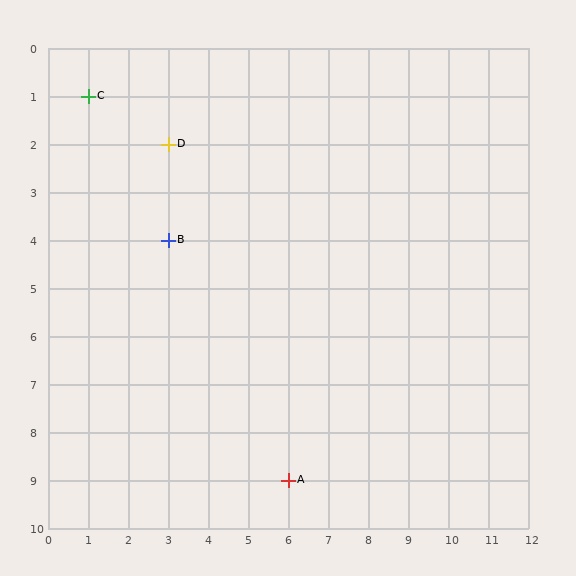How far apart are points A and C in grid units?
Points A and C are 5 columns and 8 rows apart (about 9.4 grid units diagonally).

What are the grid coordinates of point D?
Point D is at grid coordinates (3, 2).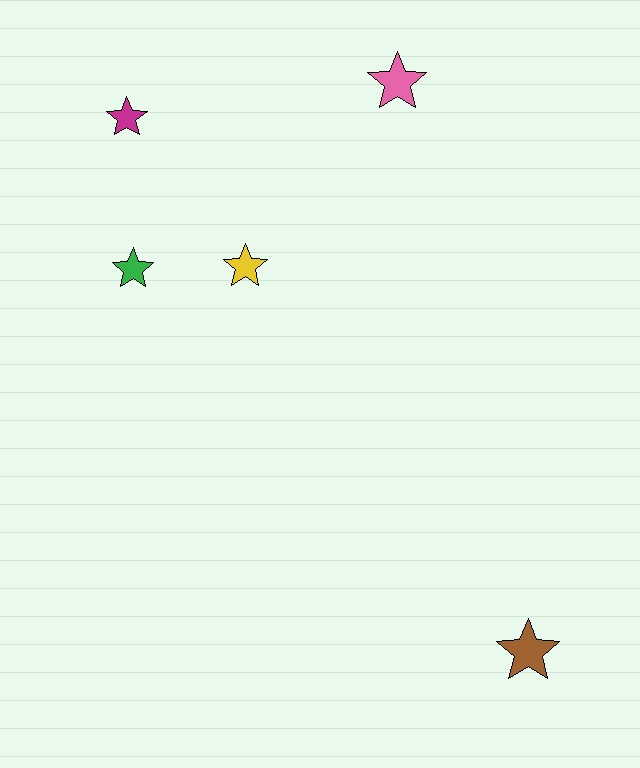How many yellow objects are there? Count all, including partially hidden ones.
There is 1 yellow object.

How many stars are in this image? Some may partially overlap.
There are 5 stars.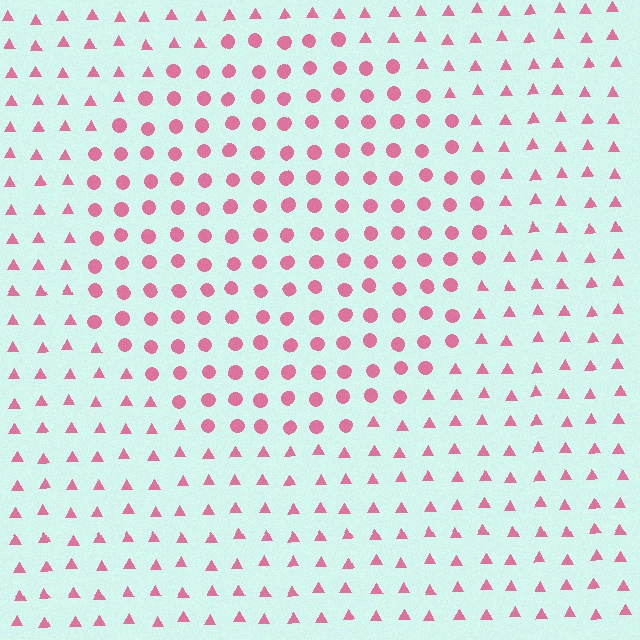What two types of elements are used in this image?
The image uses circles inside the circle region and triangles outside it.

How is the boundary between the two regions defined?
The boundary is defined by a change in element shape: circles inside vs. triangles outside. All elements share the same color and spacing.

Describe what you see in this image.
The image is filled with small pink elements arranged in a uniform grid. A circle-shaped region contains circles, while the surrounding area contains triangles. The boundary is defined purely by the change in element shape.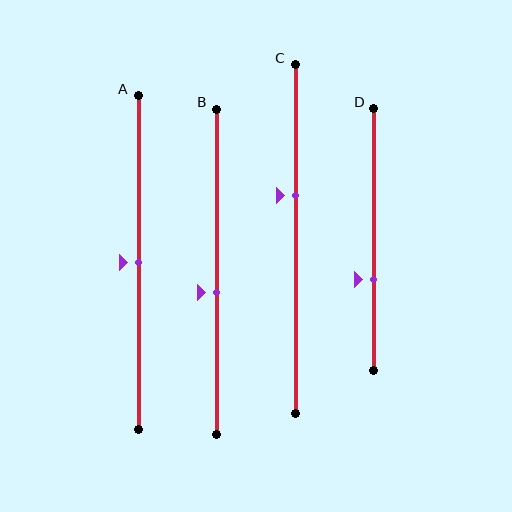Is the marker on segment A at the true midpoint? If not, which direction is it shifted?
Yes, the marker on segment A is at the true midpoint.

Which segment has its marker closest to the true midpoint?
Segment A has its marker closest to the true midpoint.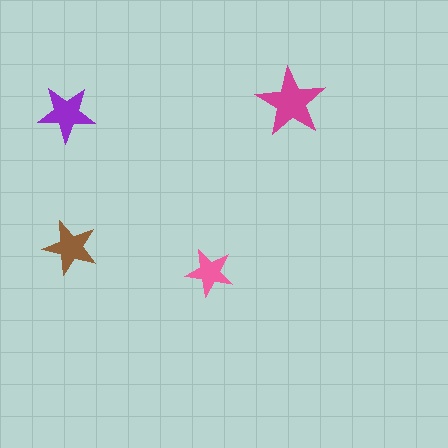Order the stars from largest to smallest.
the magenta one, the purple one, the brown one, the pink one.